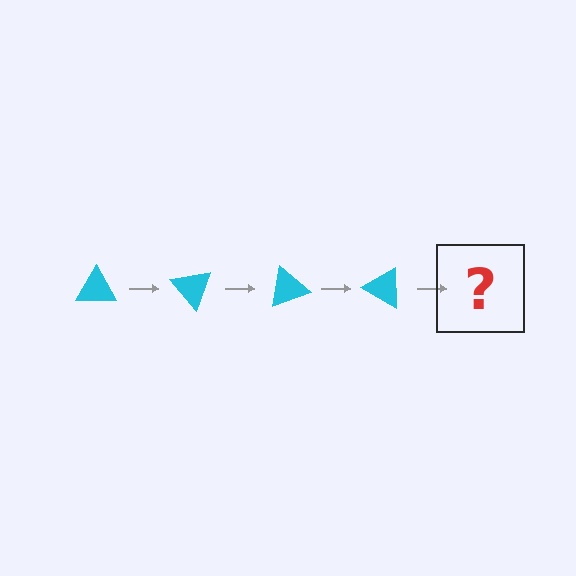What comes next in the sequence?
The next element should be a cyan triangle rotated 200 degrees.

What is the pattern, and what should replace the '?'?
The pattern is that the triangle rotates 50 degrees each step. The '?' should be a cyan triangle rotated 200 degrees.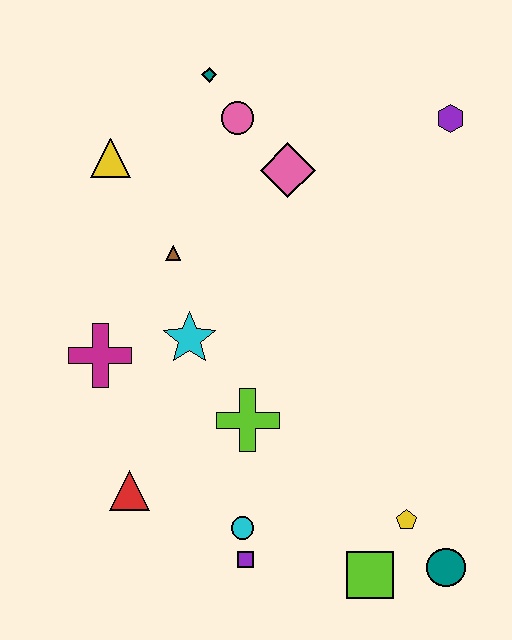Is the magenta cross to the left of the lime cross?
Yes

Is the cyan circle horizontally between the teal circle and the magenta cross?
Yes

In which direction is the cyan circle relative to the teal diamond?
The cyan circle is below the teal diamond.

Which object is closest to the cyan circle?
The purple square is closest to the cyan circle.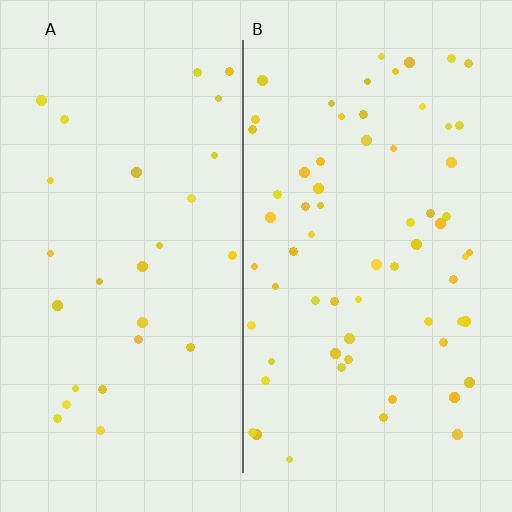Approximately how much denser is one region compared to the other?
Approximately 2.3× — region B over region A.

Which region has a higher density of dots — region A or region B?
B (the right).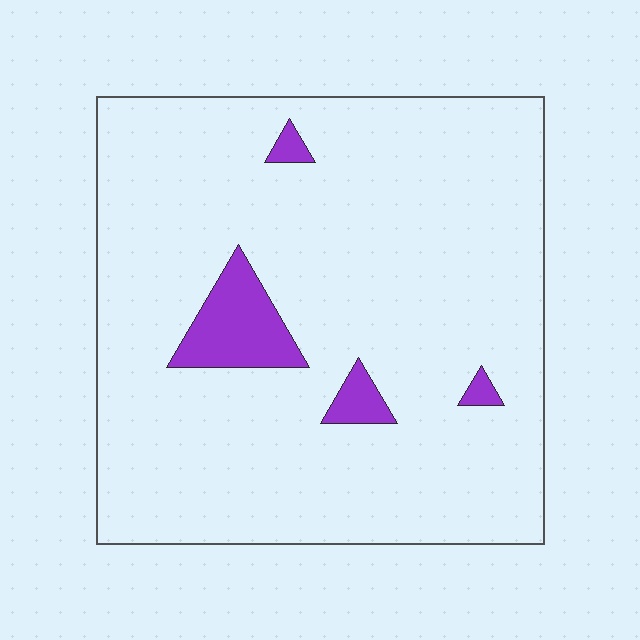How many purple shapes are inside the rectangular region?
4.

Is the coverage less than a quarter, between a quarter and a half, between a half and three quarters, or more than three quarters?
Less than a quarter.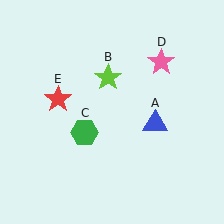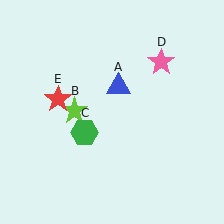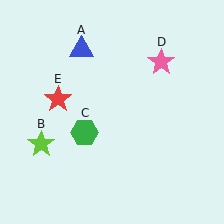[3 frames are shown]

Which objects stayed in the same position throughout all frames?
Green hexagon (object C) and pink star (object D) and red star (object E) remained stationary.